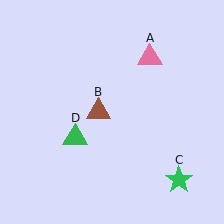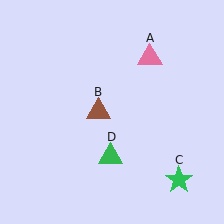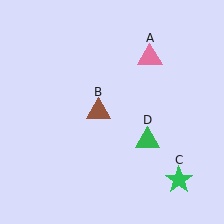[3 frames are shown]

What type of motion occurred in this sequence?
The green triangle (object D) rotated counterclockwise around the center of the scene.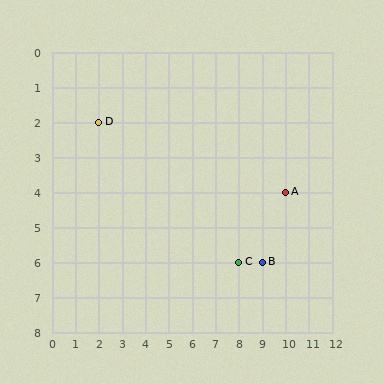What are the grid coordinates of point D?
Point D is at grid coordinates (2, 2).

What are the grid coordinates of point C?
Point C is at grid coordinates (8, 6).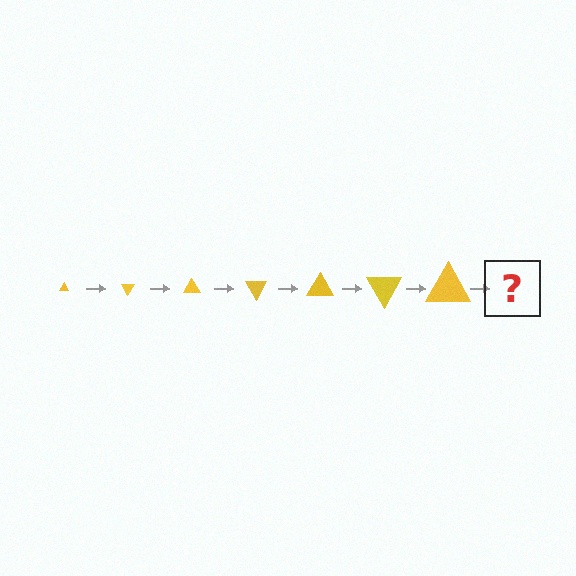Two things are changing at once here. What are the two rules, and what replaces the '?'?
The two rules are that the triangle grows larger each step and it rotates 60 degrees each step. The '?' should be a triangle, larger than the previous one and rotated 420 degrees from the start.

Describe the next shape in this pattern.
It should be a triangle, larger than the previous one and rotated 420 degrees from the start.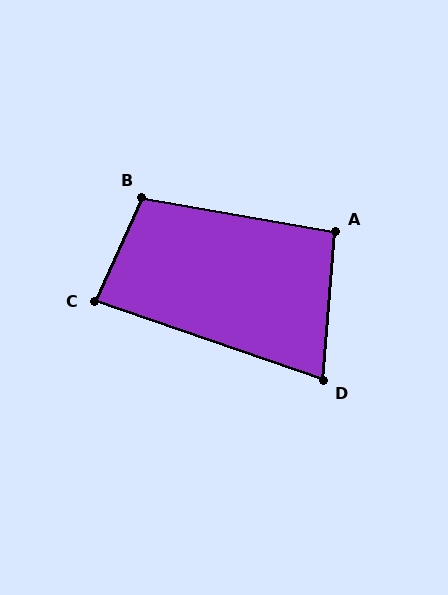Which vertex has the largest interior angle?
B, at approximately 104 degrees.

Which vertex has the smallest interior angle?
D, at approximately 76 degrees.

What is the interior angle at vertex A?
Approximately 95 degrees (obtuse).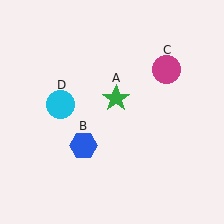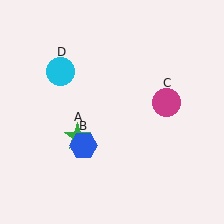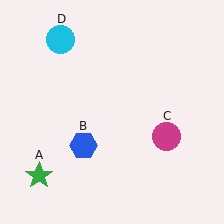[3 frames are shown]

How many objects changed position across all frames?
3 objects changed position: green star (object A), magenta circle (object C), cyan circle (object D).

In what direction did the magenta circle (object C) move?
The magenta circle (object C) moved down.